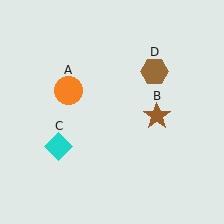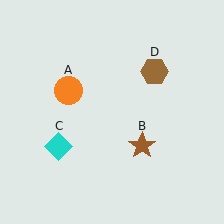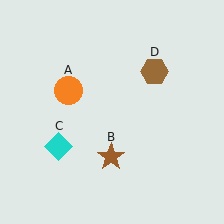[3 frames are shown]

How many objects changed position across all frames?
1 object changed position: brown star (object B).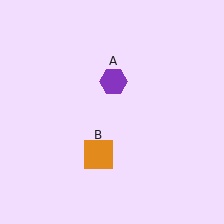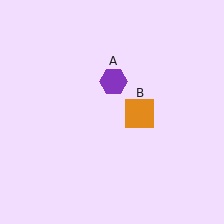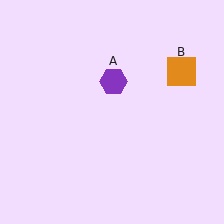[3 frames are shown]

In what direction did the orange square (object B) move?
The orange square (object B) moved up and to the right.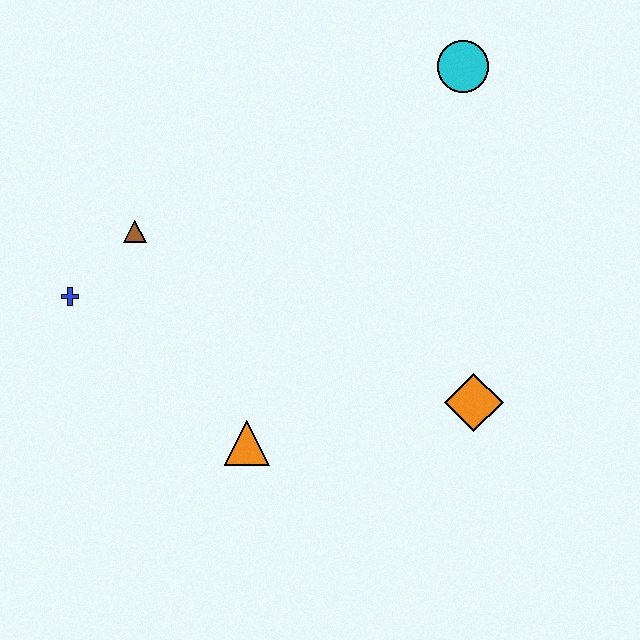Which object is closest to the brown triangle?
The blue cross is closest to the brown triangle.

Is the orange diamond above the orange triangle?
Yes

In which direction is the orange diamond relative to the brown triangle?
The orange diamond is to the right of the brown triangle.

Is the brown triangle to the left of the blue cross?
No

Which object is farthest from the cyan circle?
The blue cross is farthest from the cyan circle.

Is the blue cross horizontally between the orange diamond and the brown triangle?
No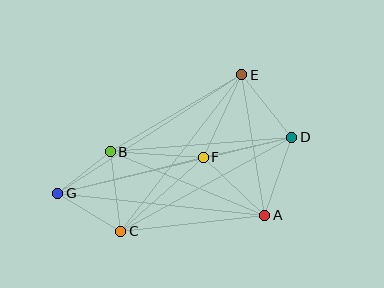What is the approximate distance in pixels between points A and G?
The distance between A and G is approximately 208 pixels.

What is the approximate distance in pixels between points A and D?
The distance between A and D is approximately 82 pixels.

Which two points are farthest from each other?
Points D and G are farthest from each other.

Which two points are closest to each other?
Points B and G are closest to each other.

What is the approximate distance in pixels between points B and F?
The distance between B and F is approximately 93 pixels.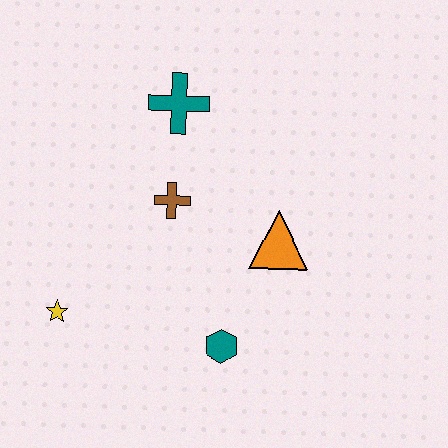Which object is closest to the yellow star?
The brown cross is closest to the yellow star.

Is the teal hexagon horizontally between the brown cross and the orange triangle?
Yes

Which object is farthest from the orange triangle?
The yellow star is farthest from the orange triangle.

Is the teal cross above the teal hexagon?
Yes